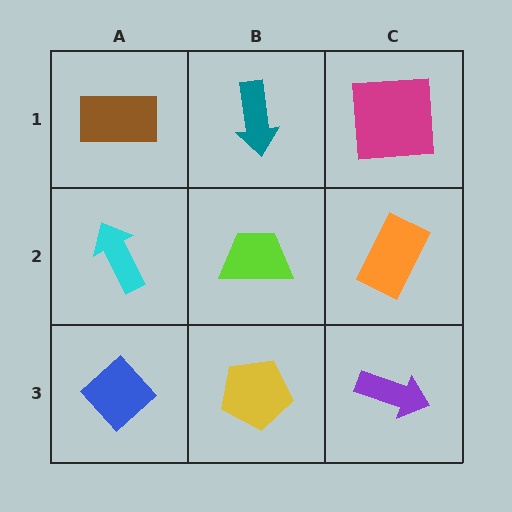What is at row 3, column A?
A blue diamond.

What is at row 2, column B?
A lime trapezoid.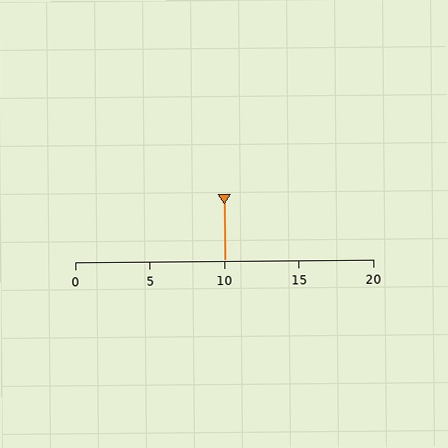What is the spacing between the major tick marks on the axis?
The major ticks are spaced 5 apart.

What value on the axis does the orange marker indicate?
The marker indicates approximately 10.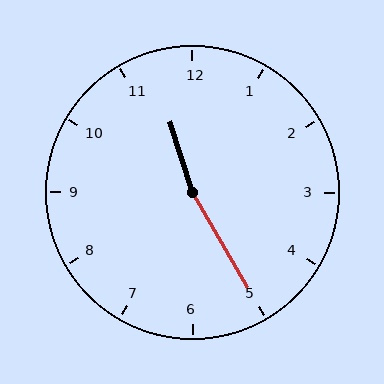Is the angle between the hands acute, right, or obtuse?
It is obtuse.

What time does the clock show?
11:25.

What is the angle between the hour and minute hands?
Approximately 168 degrees.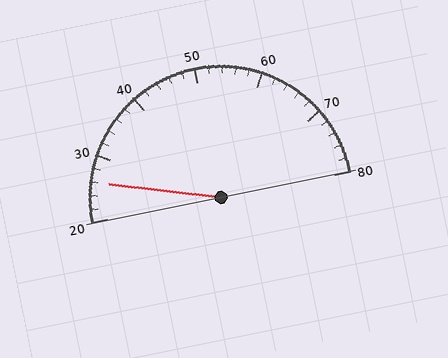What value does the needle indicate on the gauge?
The needle indicates approximately 26.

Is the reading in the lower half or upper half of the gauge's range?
The reading is in the lower half of the range (20 to 80).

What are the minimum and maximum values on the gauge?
The gauge ranges from 20 to 80.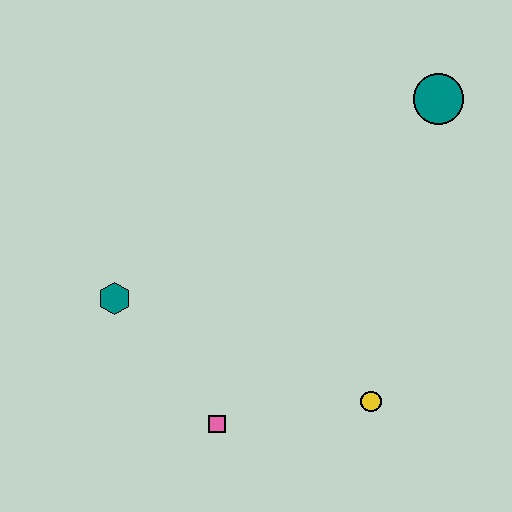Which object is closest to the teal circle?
The yellow circle is closest to the teal circle.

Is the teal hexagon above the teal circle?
No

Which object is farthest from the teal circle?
The pink square is farthest from the teal circle.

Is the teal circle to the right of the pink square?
Yes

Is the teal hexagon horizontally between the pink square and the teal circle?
No